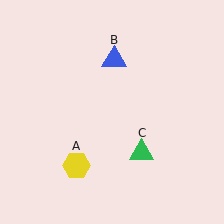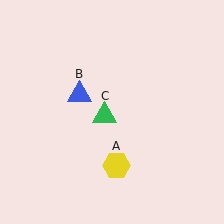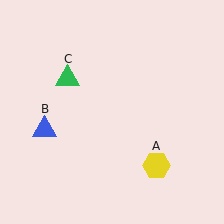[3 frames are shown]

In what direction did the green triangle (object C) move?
The green triangle (object C) moved up and to the left.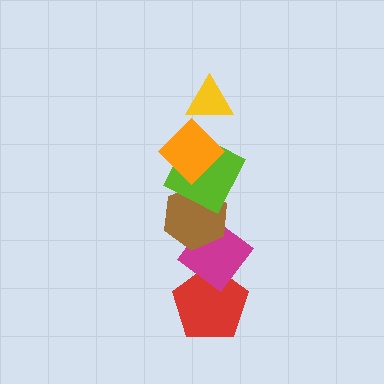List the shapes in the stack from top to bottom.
From top to bottom: the yellow triangle, the orange diamond, the lime square, the brown hexagon, the magenta diamond, the red pentagon.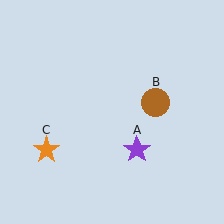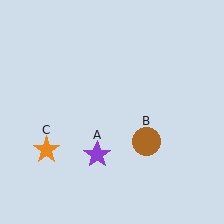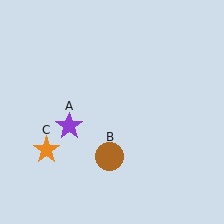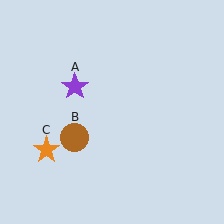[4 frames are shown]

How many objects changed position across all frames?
2 objects changed position: purple star (object A), brown circle (object B).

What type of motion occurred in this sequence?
The purple star (object A), brown circle (object B) rotated clockwise around the center of the scene.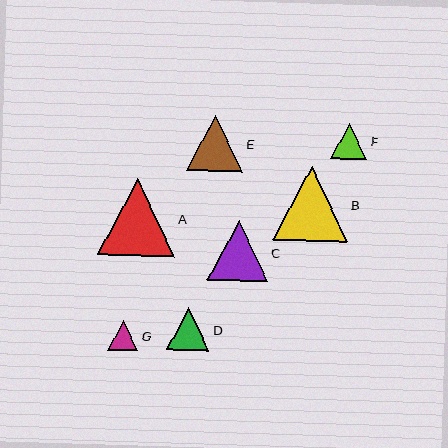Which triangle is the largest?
Triangle A is the largest with a size of approximately 77 pixels.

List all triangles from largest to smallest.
From largest to smallest: A, B, C, E, D, F, G.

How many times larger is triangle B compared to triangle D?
Triangle B is approximately 1.7 times the size of triangle D.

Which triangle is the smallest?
Triangle G is the smallest with a size of approximately 31 pixels.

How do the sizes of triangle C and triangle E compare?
Triangle C and triangle E are approximately the same size.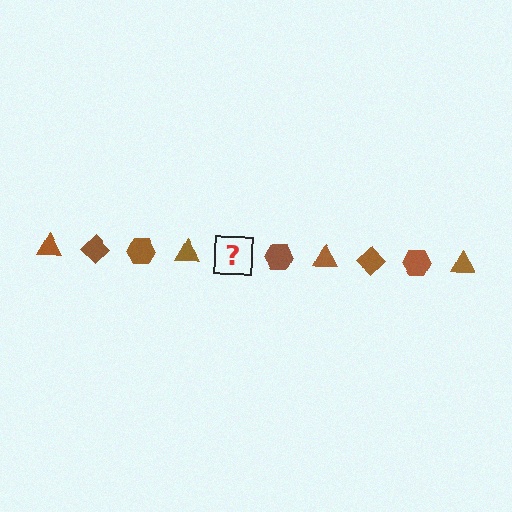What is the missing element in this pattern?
The missing element is a brown diamond.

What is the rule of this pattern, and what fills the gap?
The rule is that the pattern cycles through triangle, diamond, hexagon shapes in brown. The gap should be filled with a brown diamond.